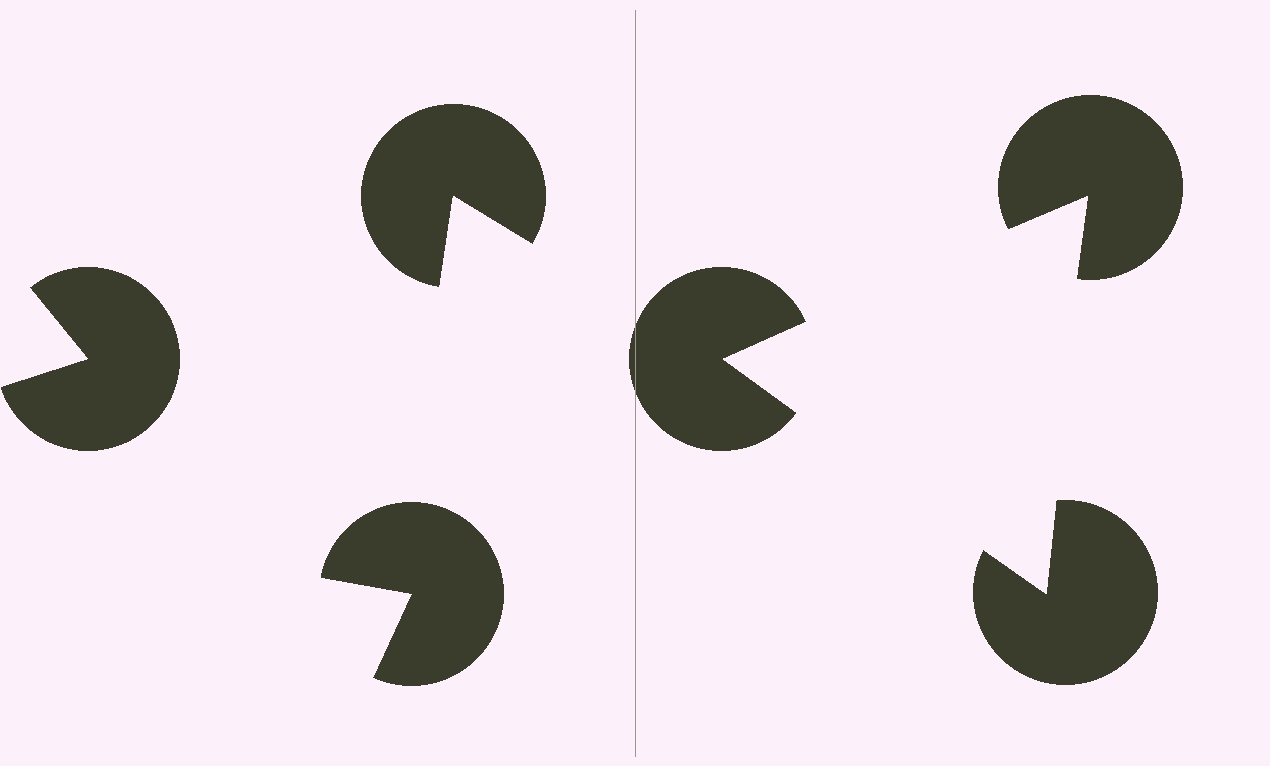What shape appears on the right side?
An illusory triangle.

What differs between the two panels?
The pac-man discs are positioned identically on both sides; only the wedge orientations differ. On the right they align to a triangle; on the left they are misaligned.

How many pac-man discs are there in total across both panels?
6 — 3 on each side.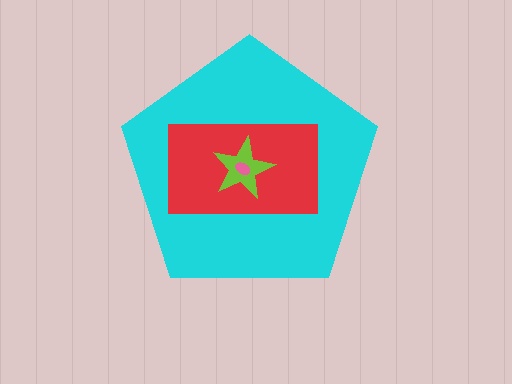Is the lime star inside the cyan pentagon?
Yes.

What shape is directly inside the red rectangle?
The lime star.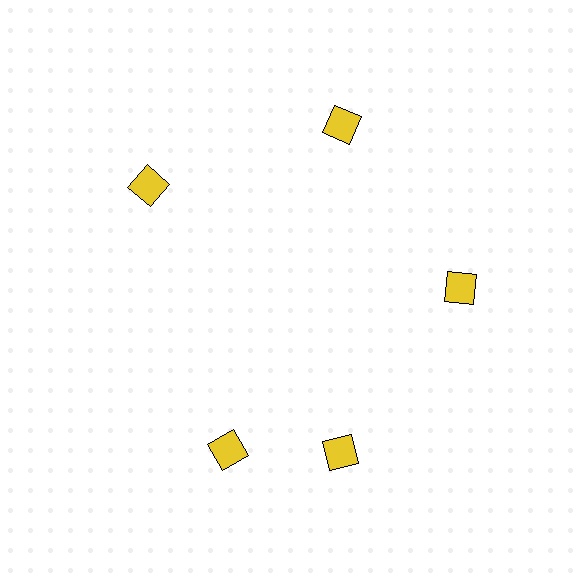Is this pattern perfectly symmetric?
No. The 5 yellow diamonds are arranged in a ring, but one element near the 8 o'clock position is rotated out of alignment along the ring, breaking the 5-fold rotational symmetry.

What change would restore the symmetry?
The symmetry would be restored by rotating it back into even spacing with its neighbors so that all 5 diamonds sit at equal angles and equal distance from the center.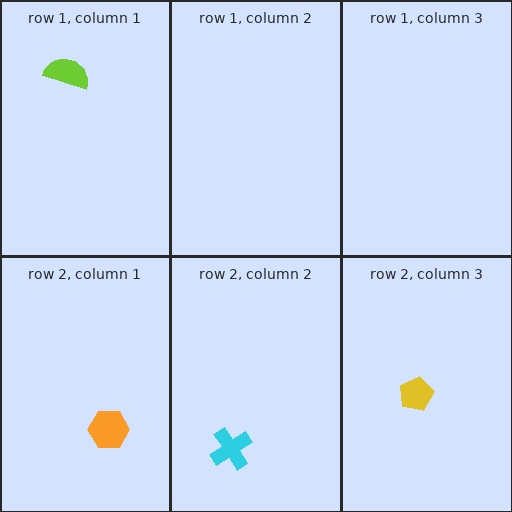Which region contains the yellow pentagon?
The row 2, column 3 region.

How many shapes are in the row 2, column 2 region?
1.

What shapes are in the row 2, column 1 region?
The orange hexagon.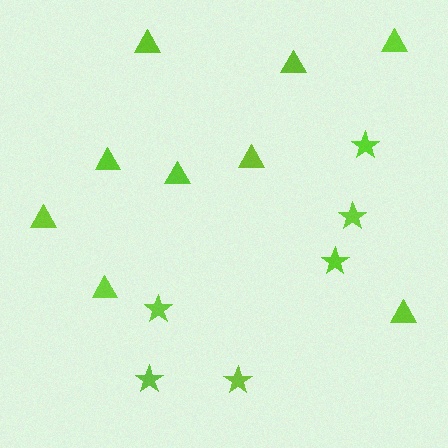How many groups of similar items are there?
There are 2 groups: one group of stars (6) and one group of triangles (9).